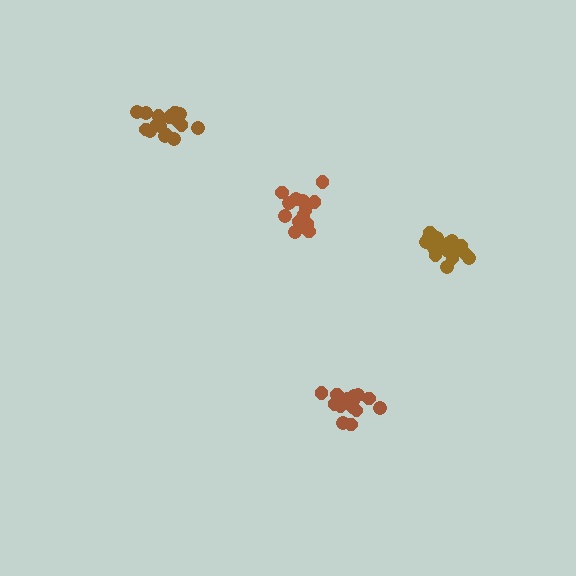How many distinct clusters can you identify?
There are 4 distinct clusters.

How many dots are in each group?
Group 1: 15 dots, Group 2: 19 dots, Group 3: 20 dots, Group 4: 18 dots (72 total).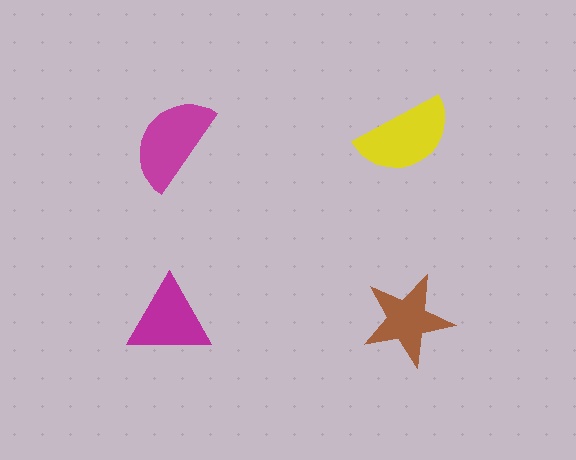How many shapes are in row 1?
2 shapes.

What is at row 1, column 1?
A magenta semicircle.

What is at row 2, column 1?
A magenta triangle.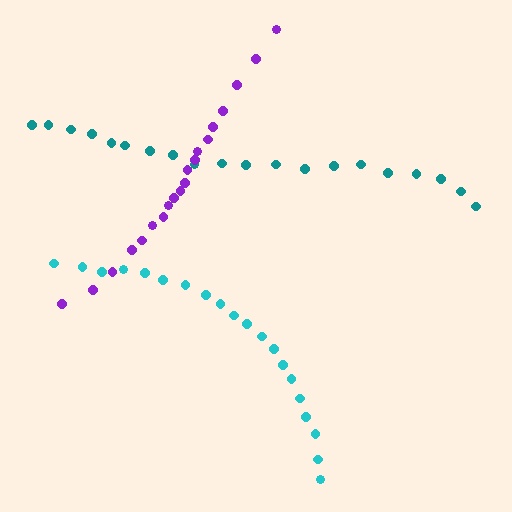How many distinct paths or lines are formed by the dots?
There are 3 distinct paths.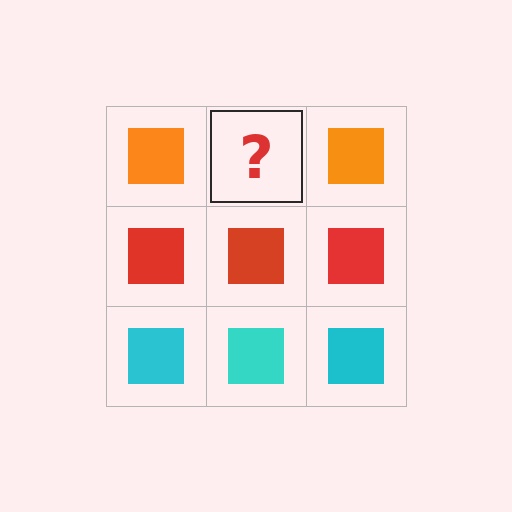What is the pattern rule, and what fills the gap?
The rule is that each row has a consistent color. The gap should be filled with an orange square.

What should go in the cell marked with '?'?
The missing cell should contain an orange square.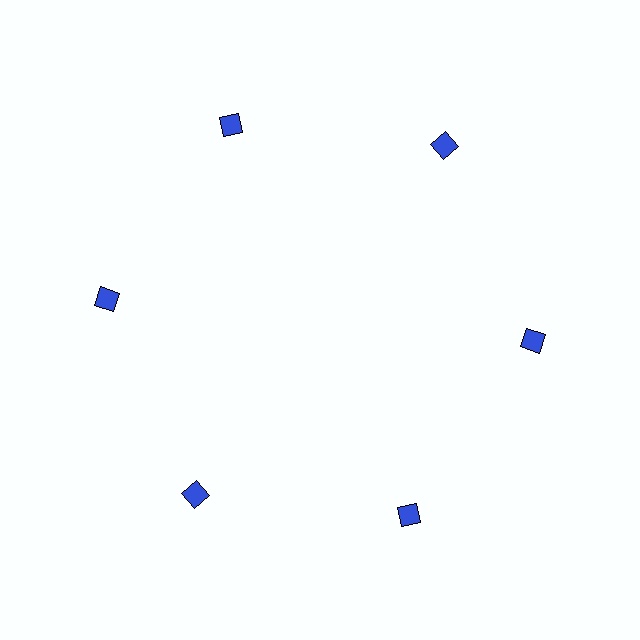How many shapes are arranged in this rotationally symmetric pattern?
There are 6 shapes, arranged in 6 groups of 1.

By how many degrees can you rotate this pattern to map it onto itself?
The pattern maps onto itself every 60 degrees of rotation.